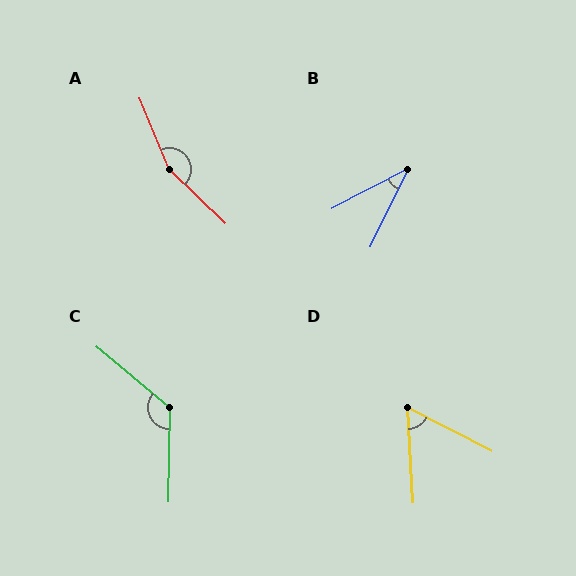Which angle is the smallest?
B, at approximately 37 degrees.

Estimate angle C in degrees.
Approximately 129 degrees.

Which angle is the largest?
A, at approximately 156 degrees.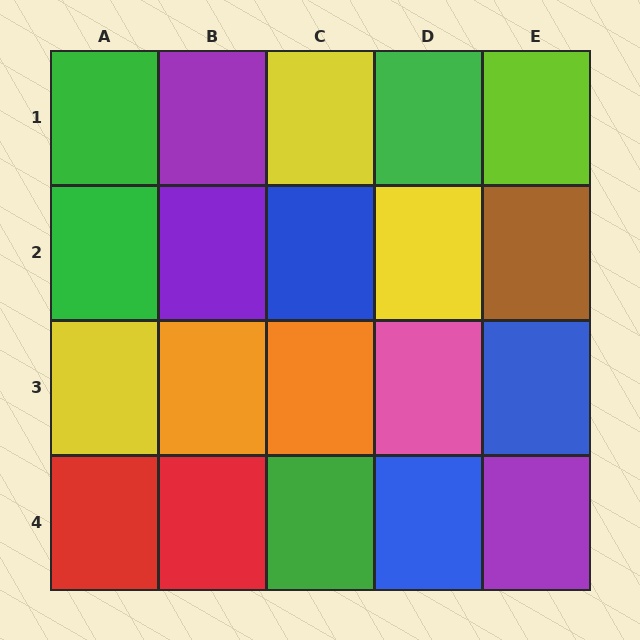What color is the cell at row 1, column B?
Purple.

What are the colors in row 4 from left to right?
Red, red, green, blue, purple.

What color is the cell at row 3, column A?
Yellow.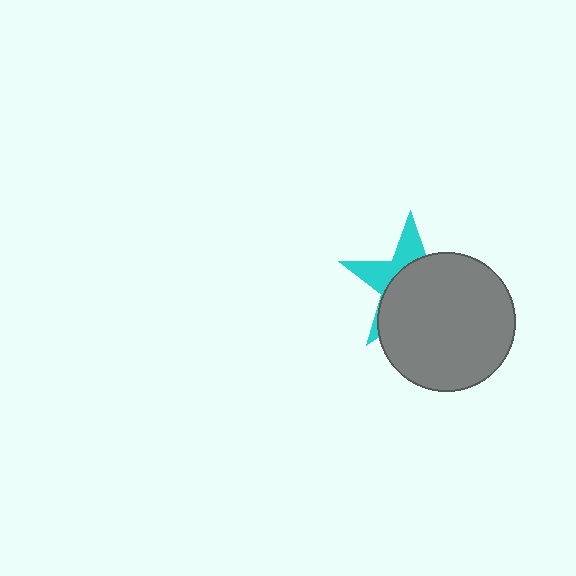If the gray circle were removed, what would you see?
You would see the complete cyan star.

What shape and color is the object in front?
The object in front is a gray circle.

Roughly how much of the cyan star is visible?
A small part of it is visible (roughly 33%).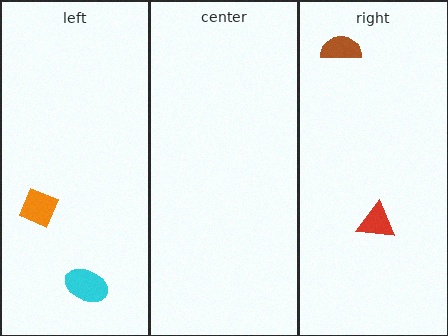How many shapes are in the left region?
2.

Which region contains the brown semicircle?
The right region.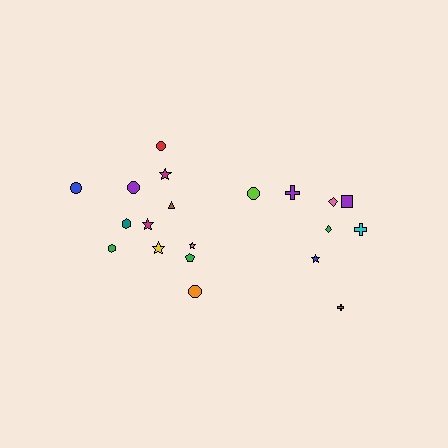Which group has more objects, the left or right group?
The left group.